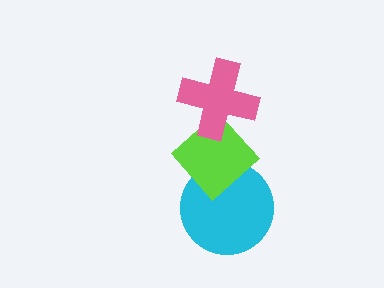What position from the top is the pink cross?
The pink cross is 1st from the top.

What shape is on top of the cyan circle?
The lime diamond is on top of the cyan circle.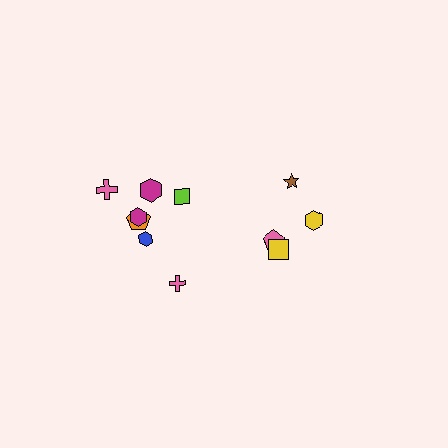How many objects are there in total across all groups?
There are 11 objects.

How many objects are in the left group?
There are 7 objects.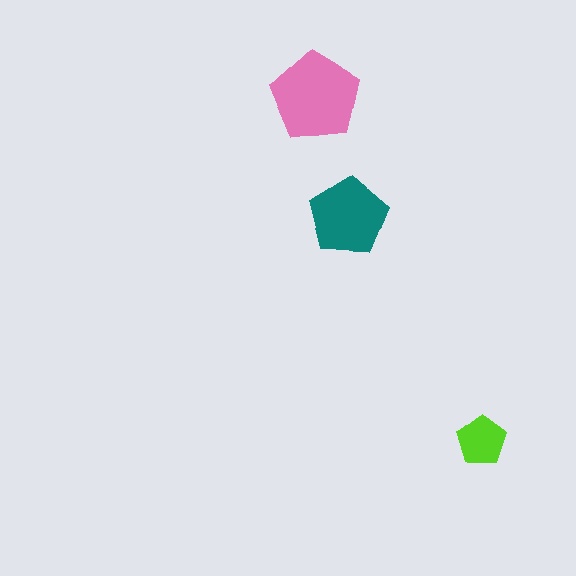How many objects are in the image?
There are 3 objects in the image.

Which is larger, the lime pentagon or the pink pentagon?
The pink one.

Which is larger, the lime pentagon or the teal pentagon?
The teal one.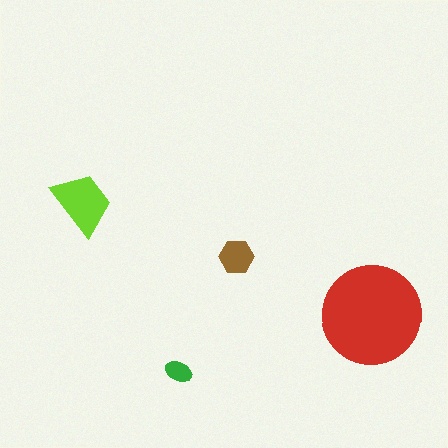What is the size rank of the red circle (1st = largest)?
1st.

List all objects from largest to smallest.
The red circle, the lime trapezoid, the brown hexagon, the green ellipse.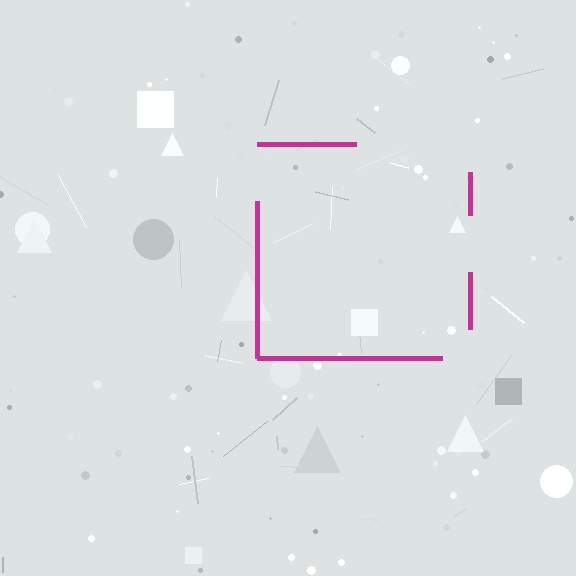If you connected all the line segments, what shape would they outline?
They would outline a square.